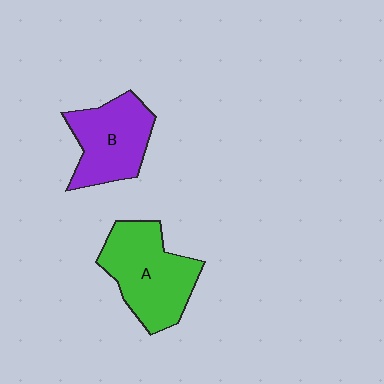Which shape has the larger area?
Shape A (green).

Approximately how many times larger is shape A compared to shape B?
Approximately 1.2 times.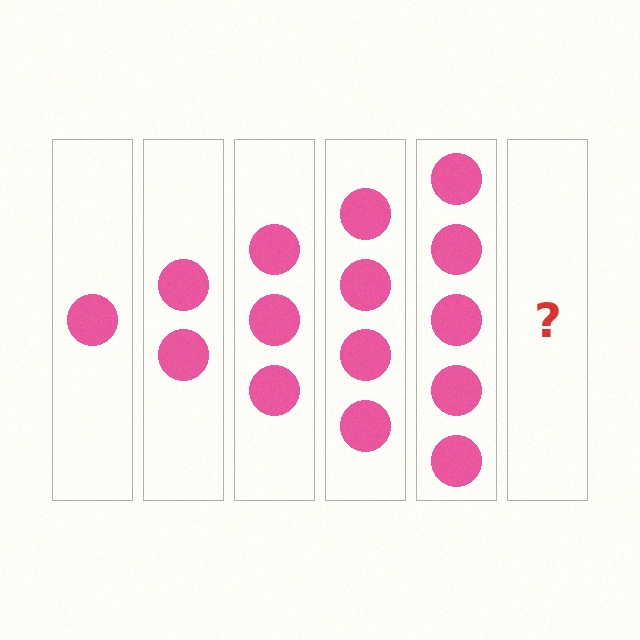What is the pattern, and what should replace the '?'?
The pattern is that each step adds one more circle. The '?' should be 6 circles.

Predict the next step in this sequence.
The next step is 6 circles.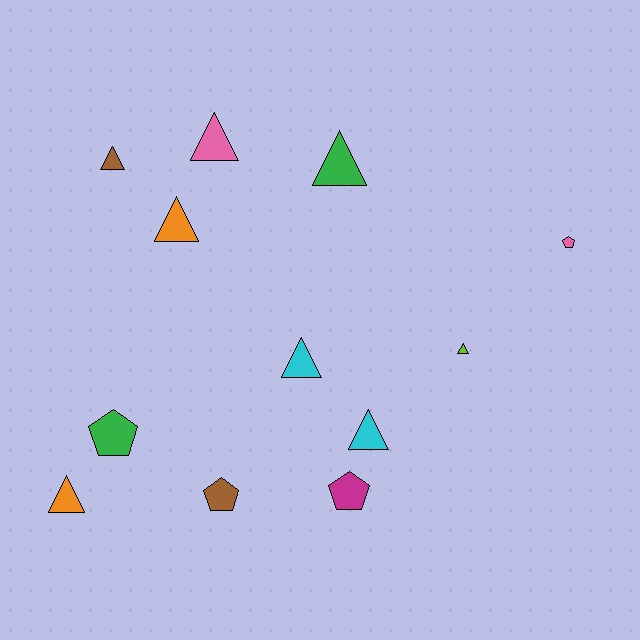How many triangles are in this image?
There are 8 triangles.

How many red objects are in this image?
There are no red objects.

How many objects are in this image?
There are 12 objects.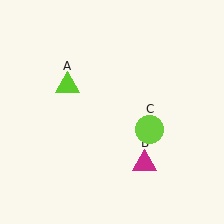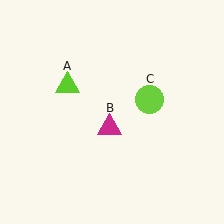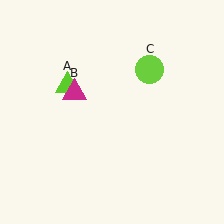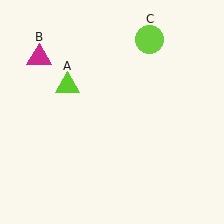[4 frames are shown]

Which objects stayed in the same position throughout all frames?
Lime triangle (object A) remained stationary.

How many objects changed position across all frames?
2 objects changed position: magenta triangle (object B), lime circle (object C).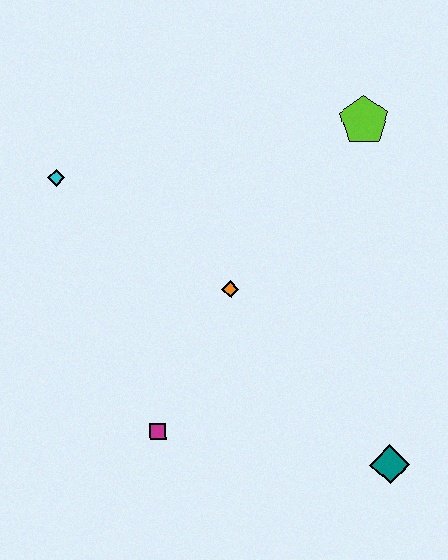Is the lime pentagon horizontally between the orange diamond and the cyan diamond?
No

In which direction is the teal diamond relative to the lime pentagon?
The teal diamond is below the lime pentagon.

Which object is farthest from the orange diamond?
The teal diamond is farthest from the orange diamond.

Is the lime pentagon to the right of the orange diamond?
Yes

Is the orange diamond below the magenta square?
No